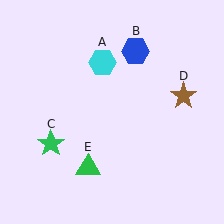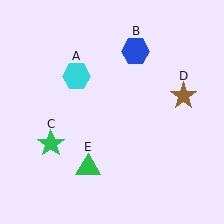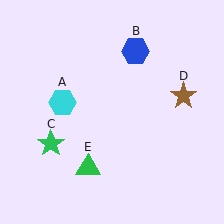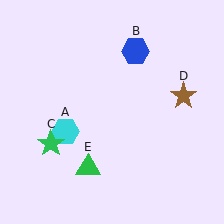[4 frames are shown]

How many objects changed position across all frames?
1 object changed position: cyan hexagon (object A).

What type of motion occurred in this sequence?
The cyan hexagon (object A) rotated counterclockwise around the center of the scene.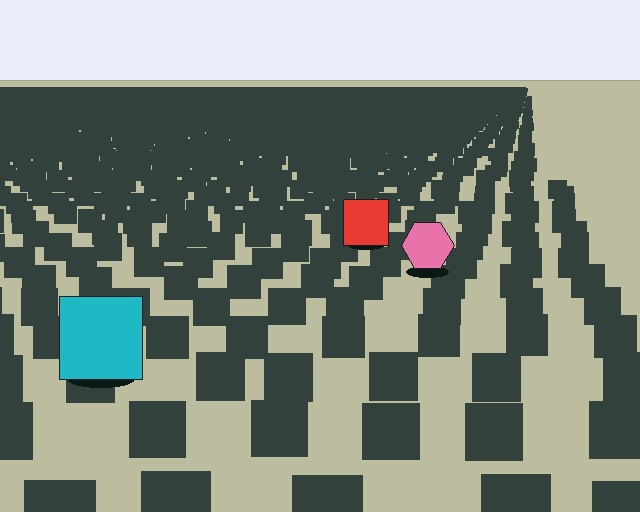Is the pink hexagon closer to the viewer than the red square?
Yes. The pink hexagon is closer — you can tell from the texture gradient: the ground texture is coarser near it.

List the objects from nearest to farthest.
From nearest to farthest: the cyan square, the pink hexagon, the red square.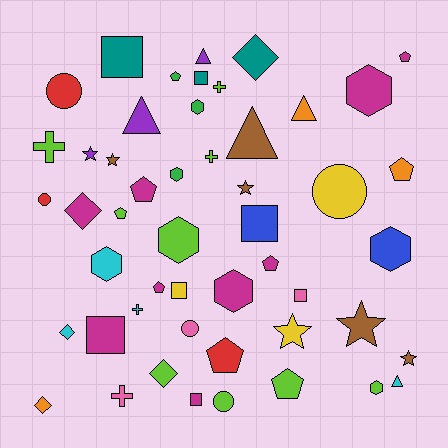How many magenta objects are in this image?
There are 9 magenta objects.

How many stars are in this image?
There are 6 stars.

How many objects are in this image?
There are 50 objects.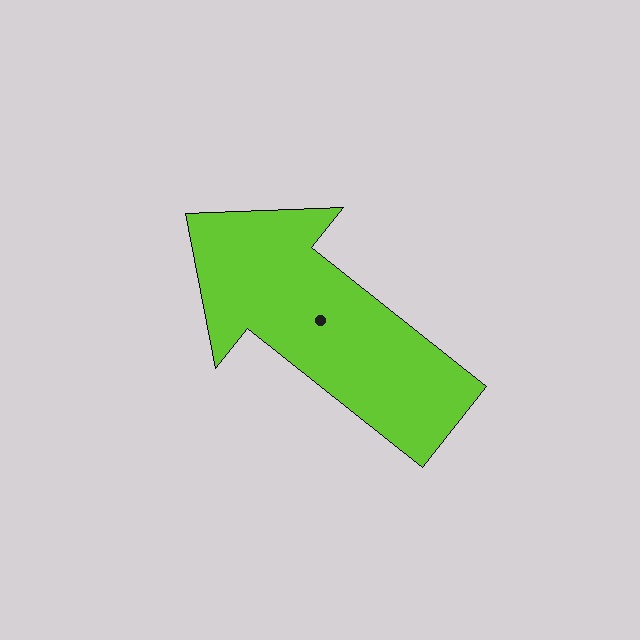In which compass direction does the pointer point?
Northwest.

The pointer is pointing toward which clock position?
Roughly 10 o'clock.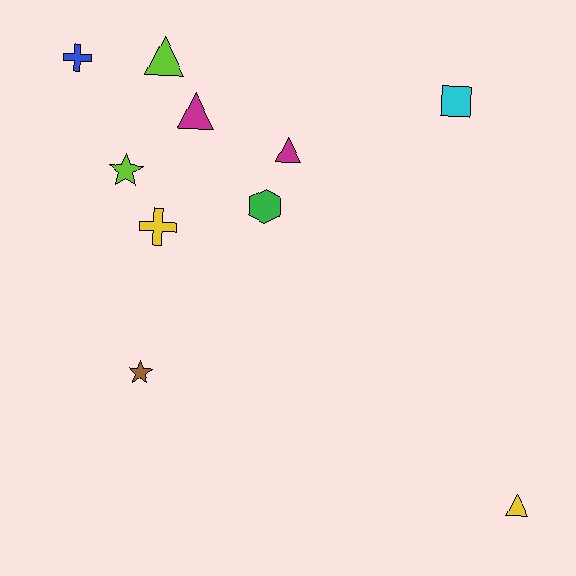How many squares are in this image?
There is 1 square.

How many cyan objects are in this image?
There is 1 cyan object.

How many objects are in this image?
There are 10 objects.